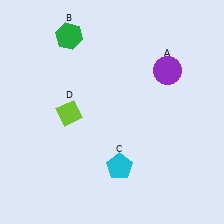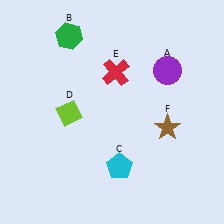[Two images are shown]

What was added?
A red cross (E), a brown star (F) were added in Image 2.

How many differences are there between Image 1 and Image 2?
There are 2 differences between the two images.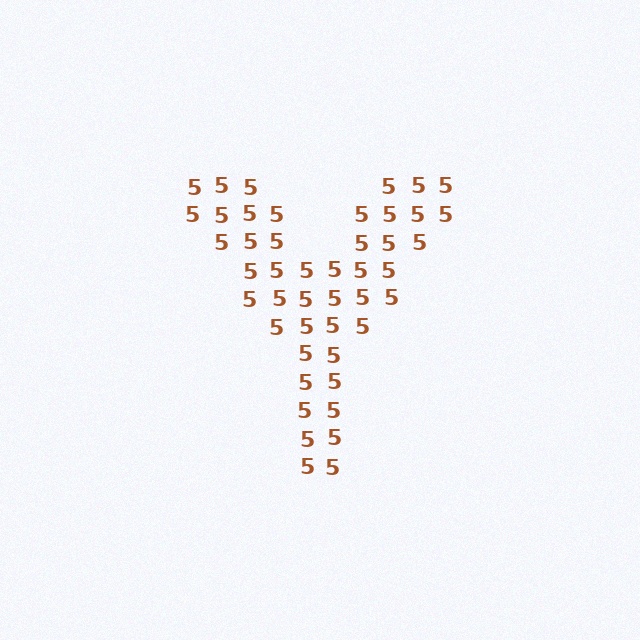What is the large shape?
The large shape is the letter Y.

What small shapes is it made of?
It is made of small digit 5's.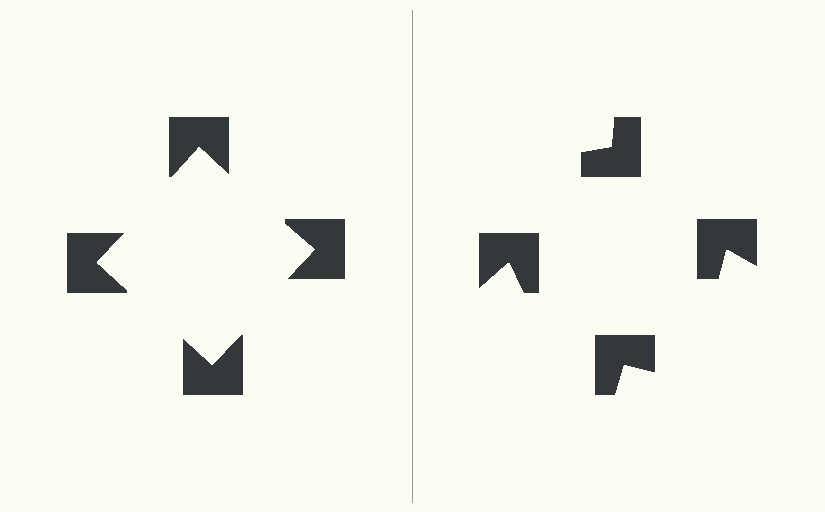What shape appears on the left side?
An illusory square.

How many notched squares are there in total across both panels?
8 — 4 on each side.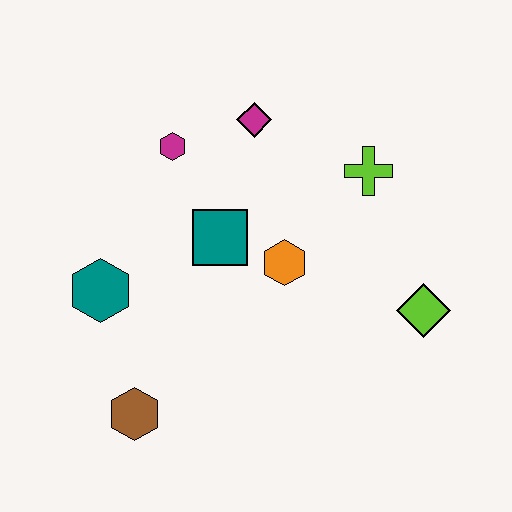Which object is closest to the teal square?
The orange hexagon is closest to the teal square.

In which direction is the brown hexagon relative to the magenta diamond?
The brown hexagon is below the magenta diamond.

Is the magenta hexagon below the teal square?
No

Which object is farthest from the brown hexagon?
The lime cross is farthest from the brown hexagon.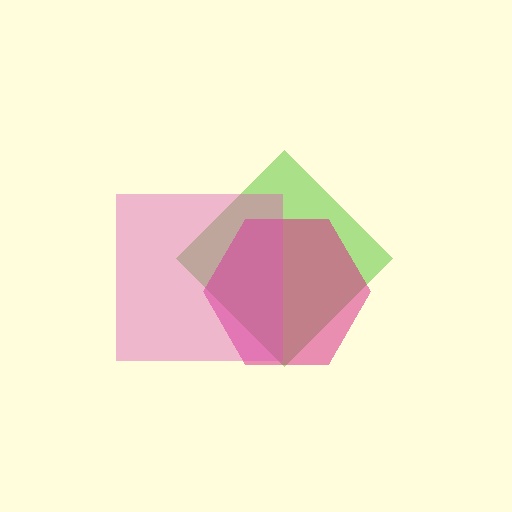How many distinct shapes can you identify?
There are 3 distinct shapes: a lime diamond, a magenta hexagon, a pink square.